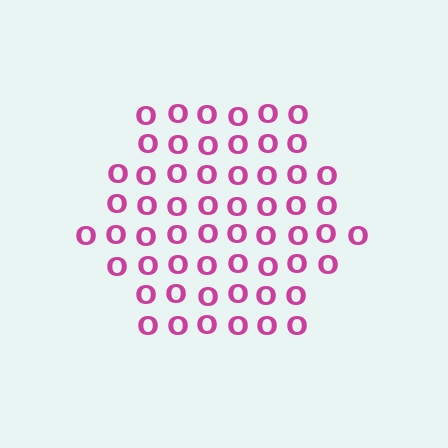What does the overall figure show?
The overall figure shows a hexagon.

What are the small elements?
The small elements are letter O's.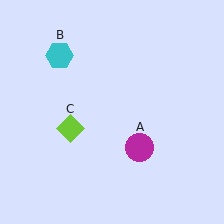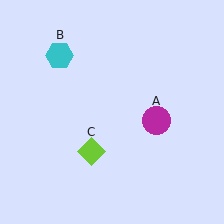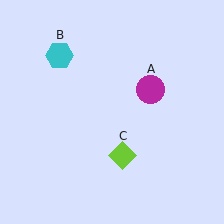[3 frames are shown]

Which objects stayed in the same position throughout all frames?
Cyan hexagon (object B) remained stationary.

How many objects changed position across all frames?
2 objects changed position: magenta circle (object A), lime diamond (object C).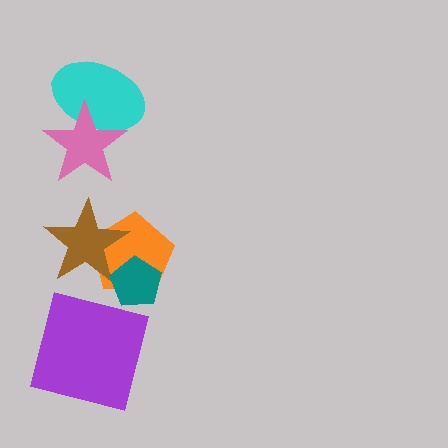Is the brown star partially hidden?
Yes, it is partially covered by another shape.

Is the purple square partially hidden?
No, no other shape covers it.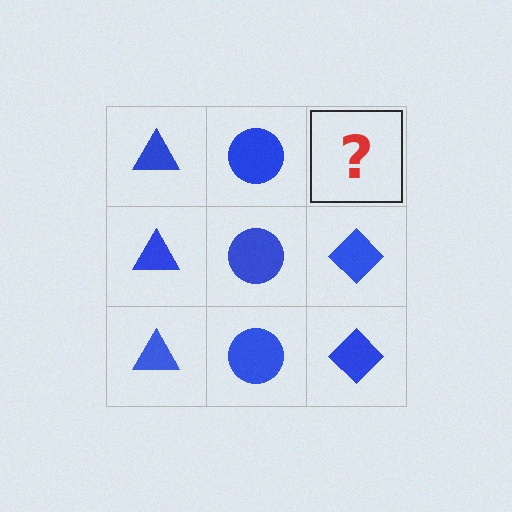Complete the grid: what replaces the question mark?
The question mark should be replaced with a blue diamond.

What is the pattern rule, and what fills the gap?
The rule is that each column has a consistent shape. The gap should be filled with a blue diamond.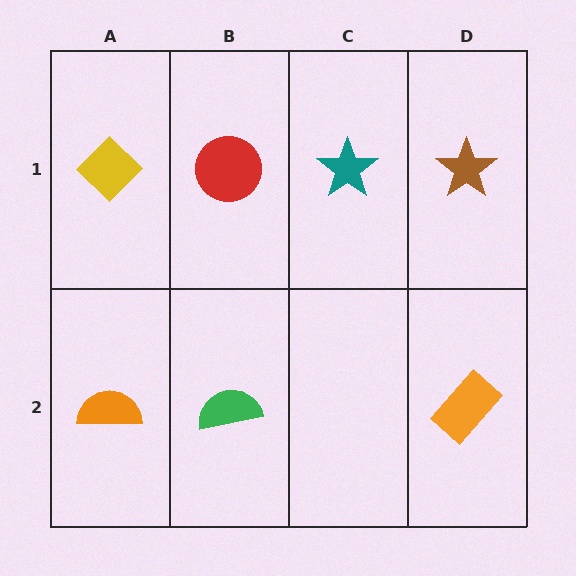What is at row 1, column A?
A yellow diamond.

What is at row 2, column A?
An orange semicircle.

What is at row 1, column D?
A brown star.